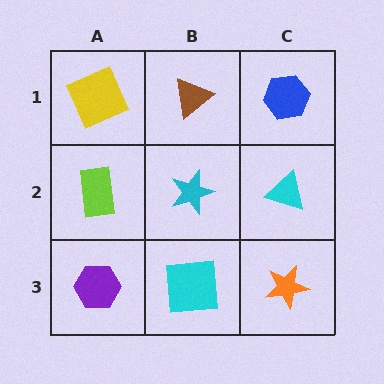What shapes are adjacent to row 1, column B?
A cyan star (row 2, column B), a yellow square (row 1, column A), a blue hexagon (row 1, column C).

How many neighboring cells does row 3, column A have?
2.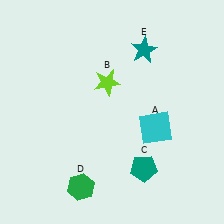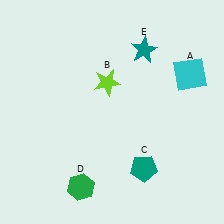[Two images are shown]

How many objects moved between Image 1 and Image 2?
1 object moved between the two images.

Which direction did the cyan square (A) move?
The cyan square (A) moved up.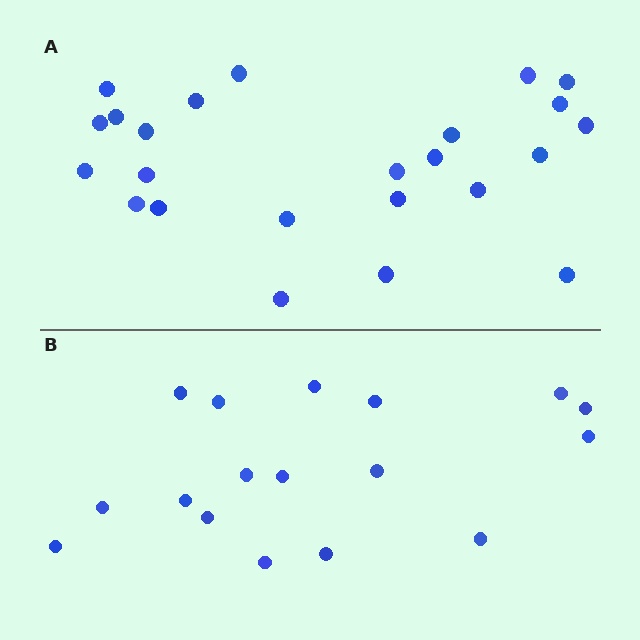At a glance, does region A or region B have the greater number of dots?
Region A (the top region) has more dots.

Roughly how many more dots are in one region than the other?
Region A has roughly 8 or so more dots than region B.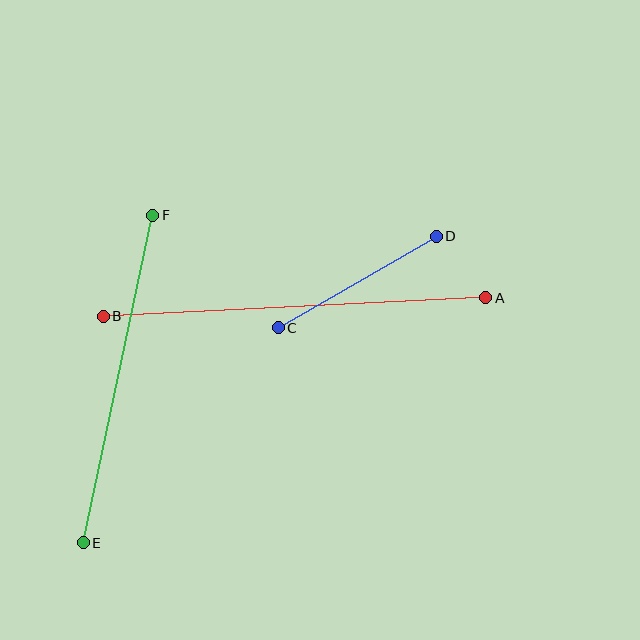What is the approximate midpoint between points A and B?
The midpoint is at approximately (295, 307) pixels.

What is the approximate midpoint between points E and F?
The midpoint is at approximately (118, 379) pixels.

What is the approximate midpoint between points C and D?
The midpoint is at approximately (357, 282) pixels.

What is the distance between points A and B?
The distance is approximately 383 pixels.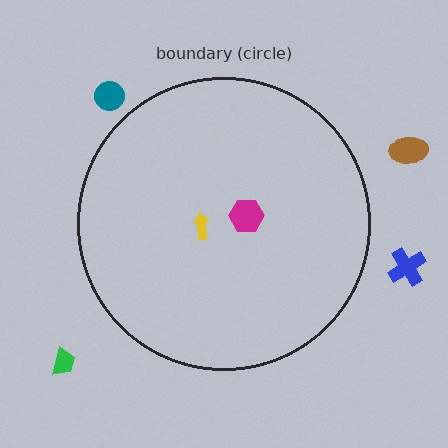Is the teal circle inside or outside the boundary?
Outside.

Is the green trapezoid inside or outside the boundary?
Outside.